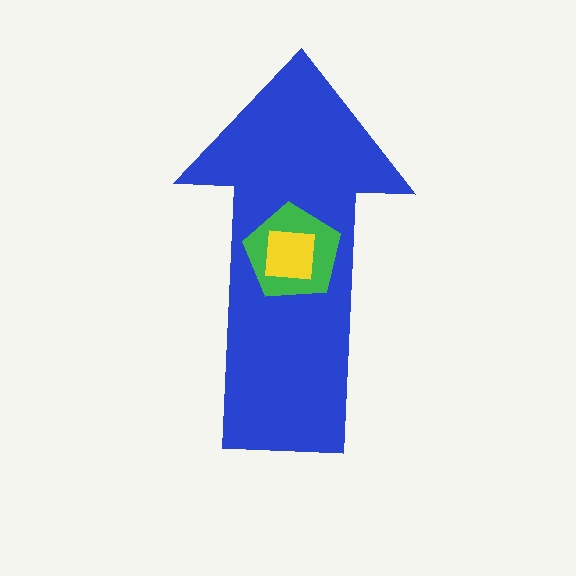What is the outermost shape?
The blue arrow.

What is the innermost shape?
The yellow square.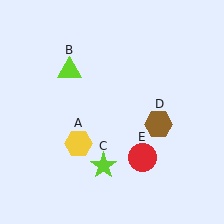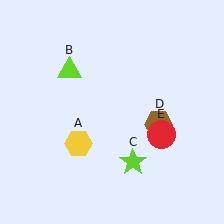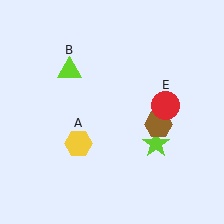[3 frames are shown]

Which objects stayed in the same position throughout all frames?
Yellow hexagon (object A) and lime triangle (object B) and brown hexagon (object D) remained stationary.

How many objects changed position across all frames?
2 objects changed position: lime star (object C), red circle (object E).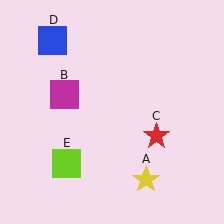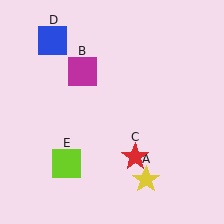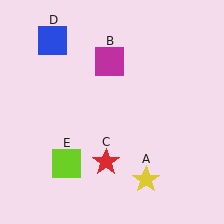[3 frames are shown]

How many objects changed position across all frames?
2 objects changed position: magenta square (object B), red star (object C).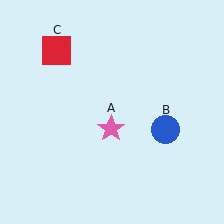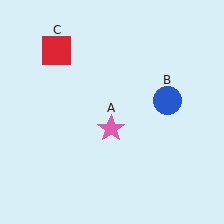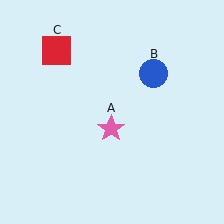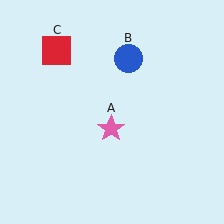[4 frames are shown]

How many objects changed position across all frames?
1 object changed position: blue circle (object B).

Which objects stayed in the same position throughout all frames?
Pink star (object A) and red square (object C) remained stationary.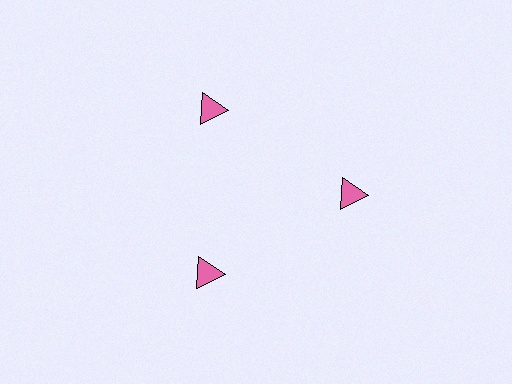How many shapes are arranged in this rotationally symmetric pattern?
There are 3 shapes, arranged in 3 groups of 1.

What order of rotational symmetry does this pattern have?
This pattern has 3-fold rotational symmetry.